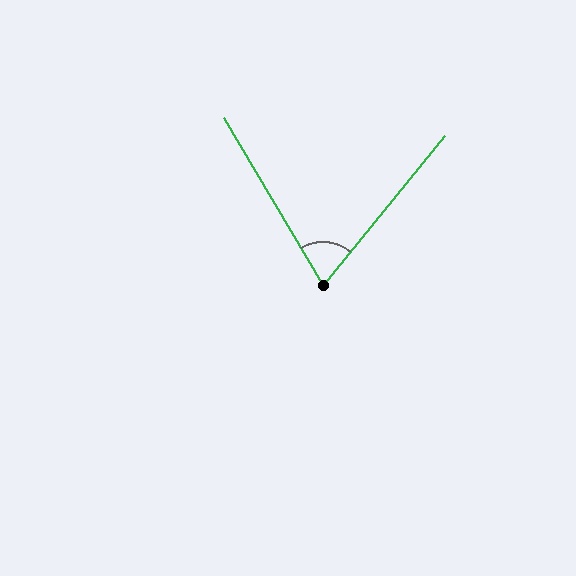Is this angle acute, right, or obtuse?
It is acute.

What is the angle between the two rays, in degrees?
Approximately 70 degrees.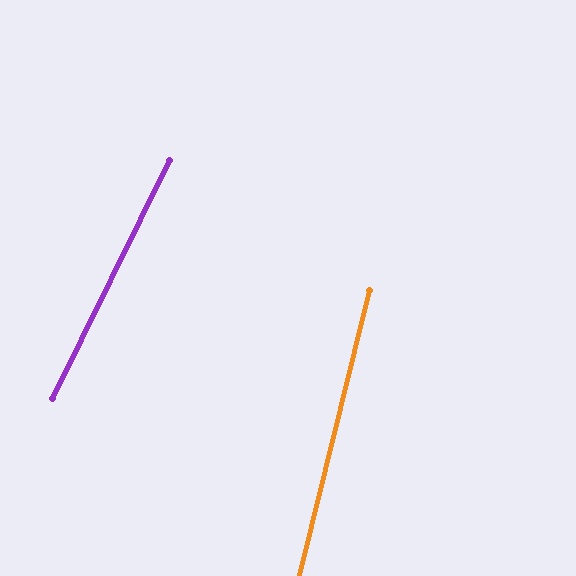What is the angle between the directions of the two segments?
Approximately 12 degrees.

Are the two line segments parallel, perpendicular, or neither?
Neither parallel nor perpendicular — they differ by about 12°.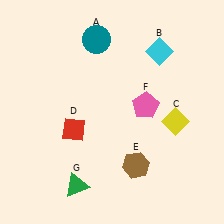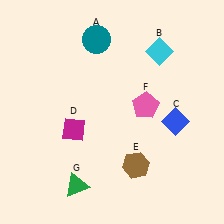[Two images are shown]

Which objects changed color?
C changed from yellow to blue. D changed from red to magenta.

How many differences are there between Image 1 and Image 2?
There are 2 differences between the two images.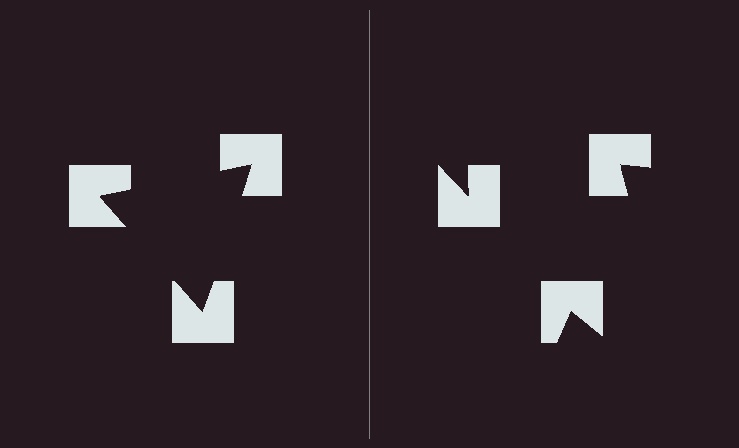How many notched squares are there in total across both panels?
6 — 3 on each side.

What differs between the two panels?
The notched squares are positioned identically on both sides; only the wedge orientations differ. On the left they align to a triangle; on the right they are misaligned.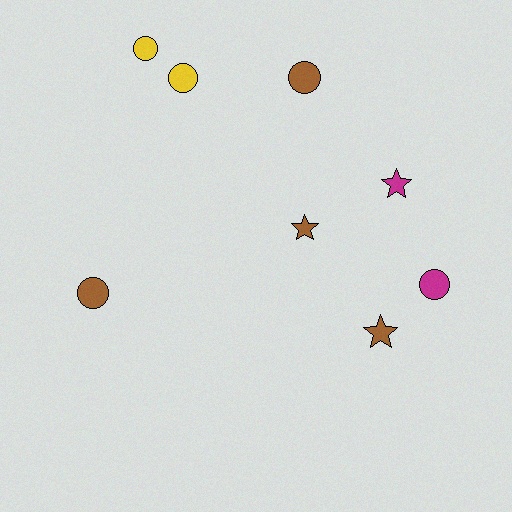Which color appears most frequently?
Brown, with 4 objects.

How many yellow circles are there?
There are 2 yellow circles.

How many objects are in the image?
There are 8 objects.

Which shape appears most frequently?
Circle, with 5 objects.